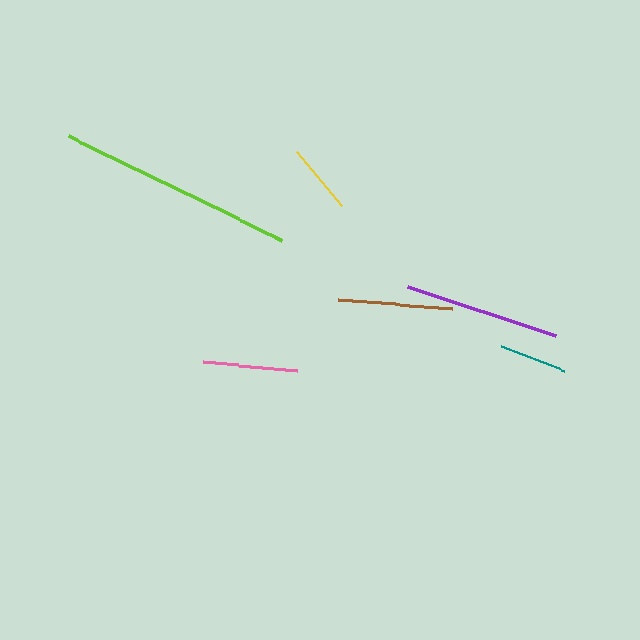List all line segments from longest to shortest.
From longest to shortest: lime, purple, brown, pink, yellow, teal.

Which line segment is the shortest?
The teal line is the shortest at approximately 67 pixels.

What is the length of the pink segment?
The pink segment is approximately 94 pixels long.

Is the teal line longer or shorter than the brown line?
The brown line is longer than the teal line.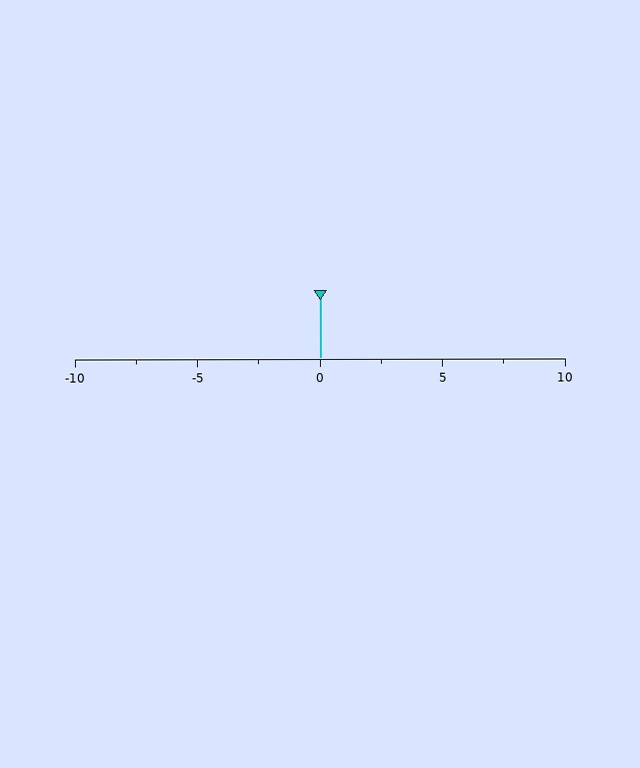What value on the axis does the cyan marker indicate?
The marker indicates approximately 0.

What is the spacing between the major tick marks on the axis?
The major ticks are spaced 5 apart.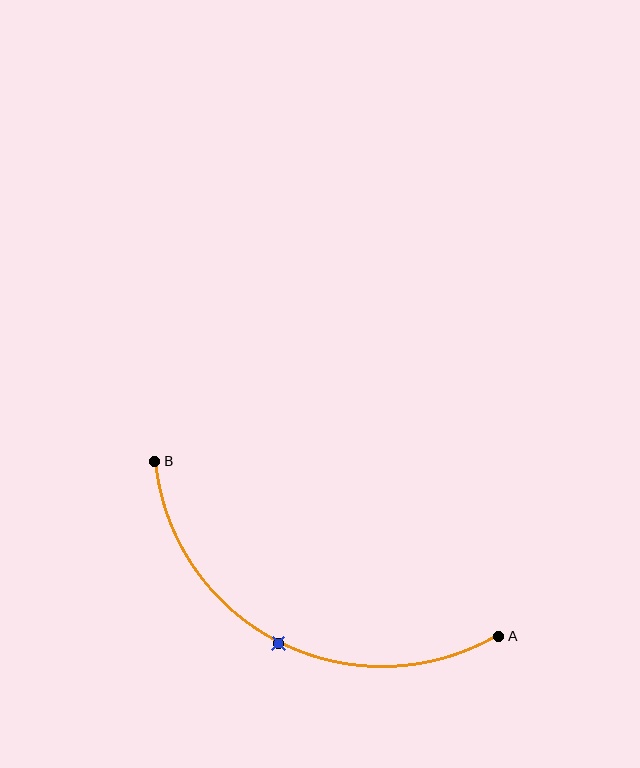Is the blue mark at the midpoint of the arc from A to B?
Yes. The blue mark lies on the arc at equal arc-length from both A and B — it is the arc midpoint.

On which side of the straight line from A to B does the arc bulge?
The arc bulges below the straight line connecting A and B.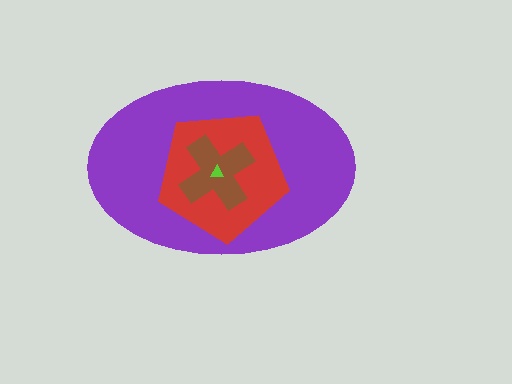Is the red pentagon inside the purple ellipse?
Yes.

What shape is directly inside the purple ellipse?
The red pentagon.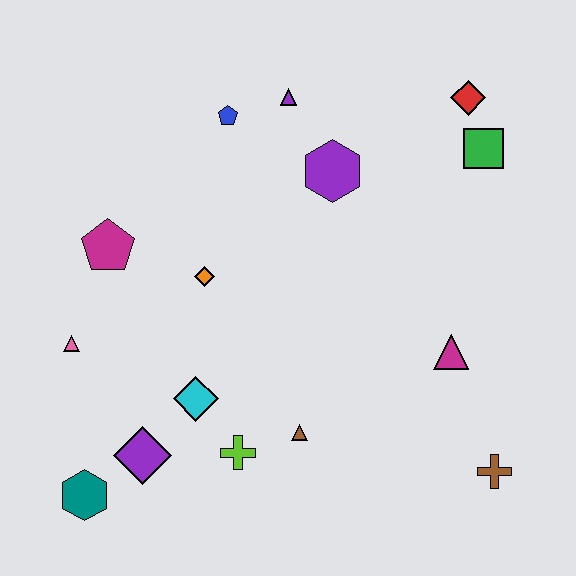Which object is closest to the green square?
The red diamond is closest to the green square.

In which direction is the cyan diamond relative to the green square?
The cyan diamond is to the left of the green square.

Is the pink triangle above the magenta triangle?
Yes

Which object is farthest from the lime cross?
The red diamond is farthest from the lime cross.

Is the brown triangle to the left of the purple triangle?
No